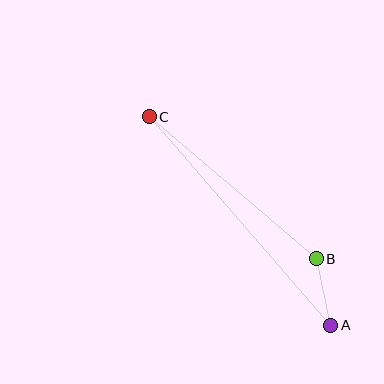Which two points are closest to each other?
Points A and B are closest to each other.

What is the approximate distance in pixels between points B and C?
The distance between B and C is approximately 219 pixels.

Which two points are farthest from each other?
Points A and C are farthest from each other.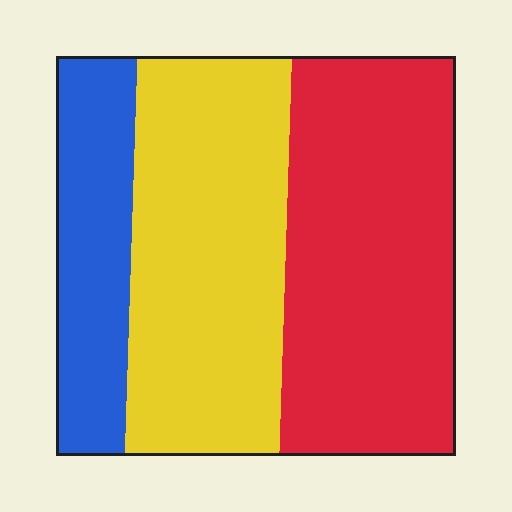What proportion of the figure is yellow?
Yellow covers around 40% of the figure.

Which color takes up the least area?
Blue, at roughly 20%.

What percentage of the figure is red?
Red covers 43% of the figure.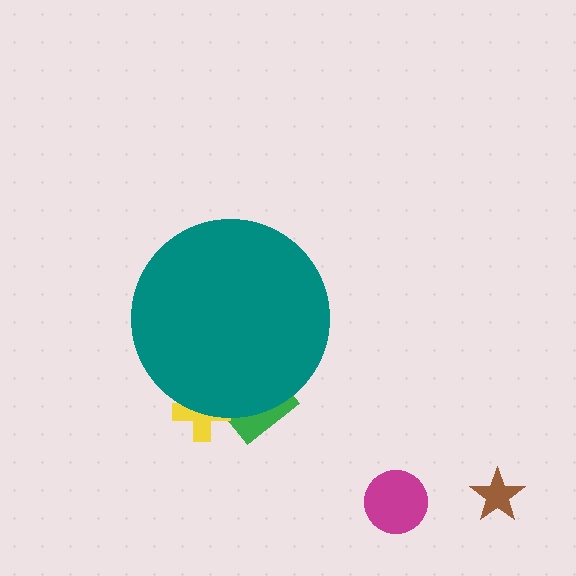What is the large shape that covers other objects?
A teal circle.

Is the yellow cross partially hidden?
Yes, the yellow cross is partially hidden behind the teal circle.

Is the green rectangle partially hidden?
Yes, the green rectangle is partially hidden behind the teal circle.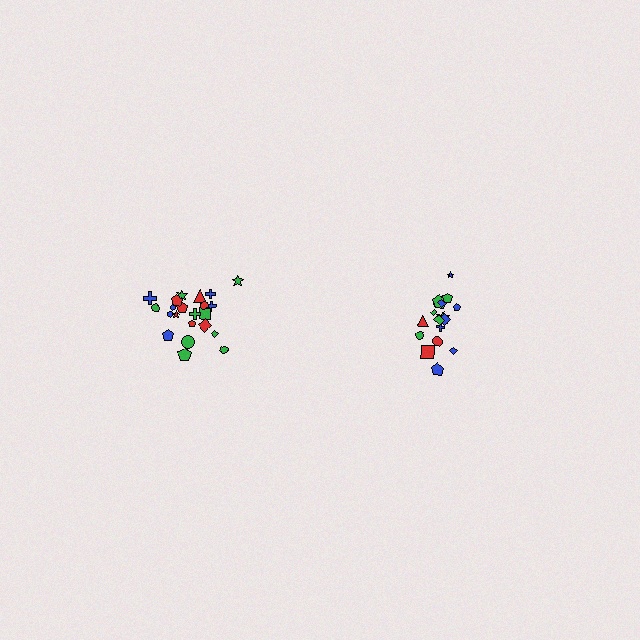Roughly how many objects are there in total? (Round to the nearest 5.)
Roughly 40 objects in total.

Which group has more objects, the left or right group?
The left group.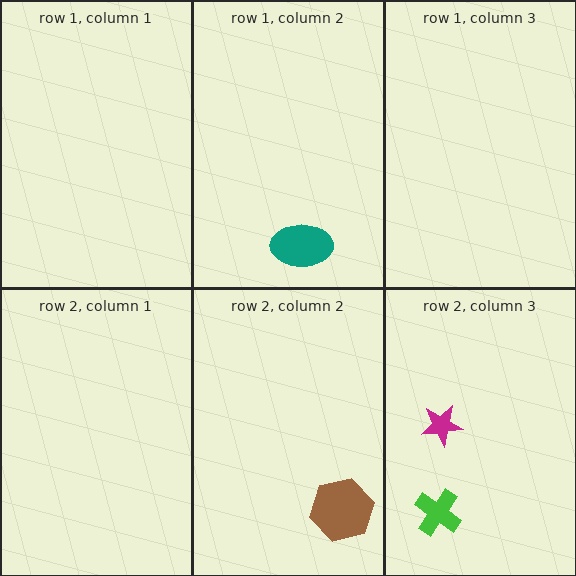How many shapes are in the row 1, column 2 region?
1.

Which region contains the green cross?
The row 2, column 3 region.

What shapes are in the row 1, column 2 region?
The teal ellipse.